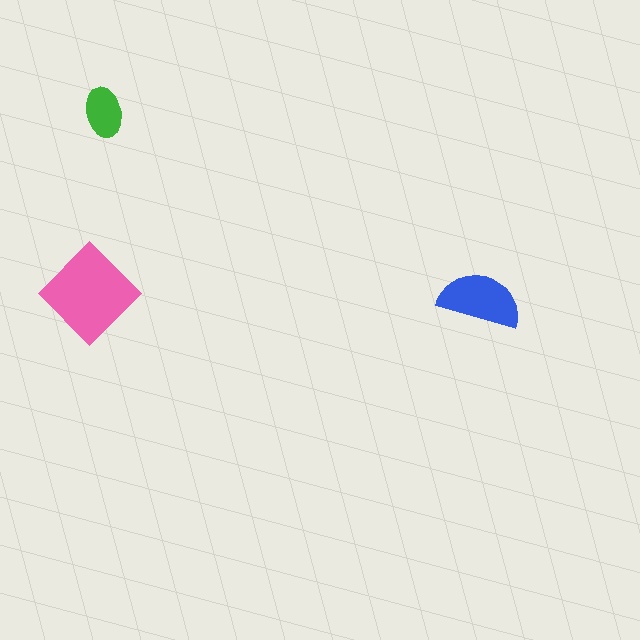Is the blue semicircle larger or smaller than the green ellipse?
Larger.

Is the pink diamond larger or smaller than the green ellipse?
Larger.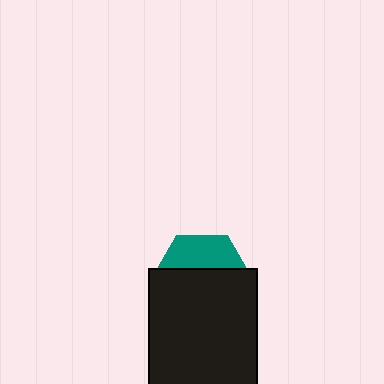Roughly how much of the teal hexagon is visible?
A small part of it is visible (roughly 32%).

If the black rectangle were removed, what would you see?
You would see the complete teal hexagon.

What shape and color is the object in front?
The object in front is a black rectangle.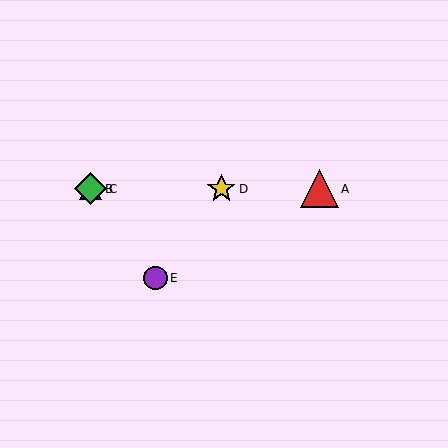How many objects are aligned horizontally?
4 objects (A, B, C, D) are aligned horizontally.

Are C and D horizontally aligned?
Yes, both are at y≈189.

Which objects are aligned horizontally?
Objects A, B, C, D are aligned horizontally.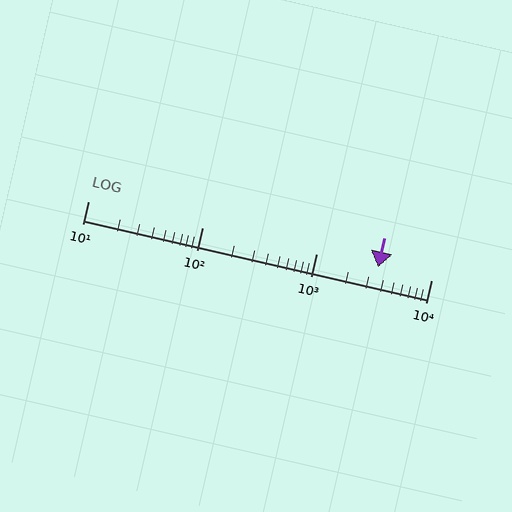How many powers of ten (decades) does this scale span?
The scale spans 3 decades, from 10 to 10000.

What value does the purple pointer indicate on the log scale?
The pointer indicates approximately 3400.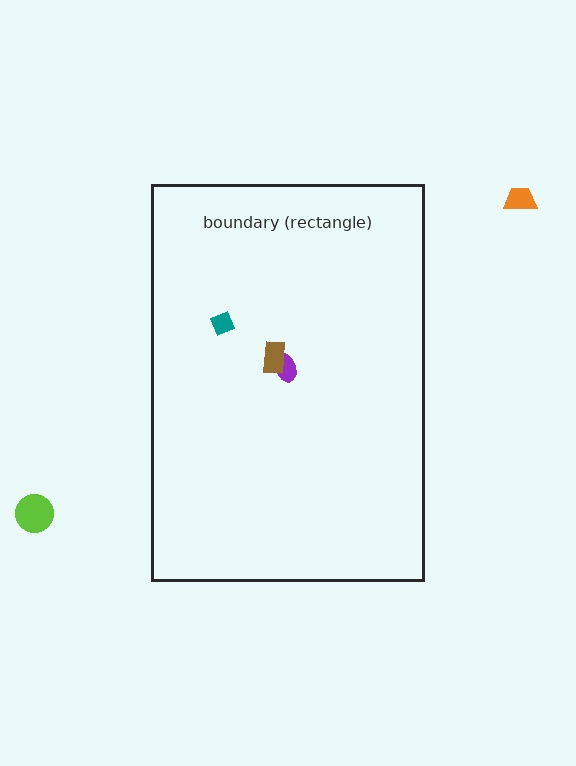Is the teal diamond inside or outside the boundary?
Inside.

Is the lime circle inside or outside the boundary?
Outside.